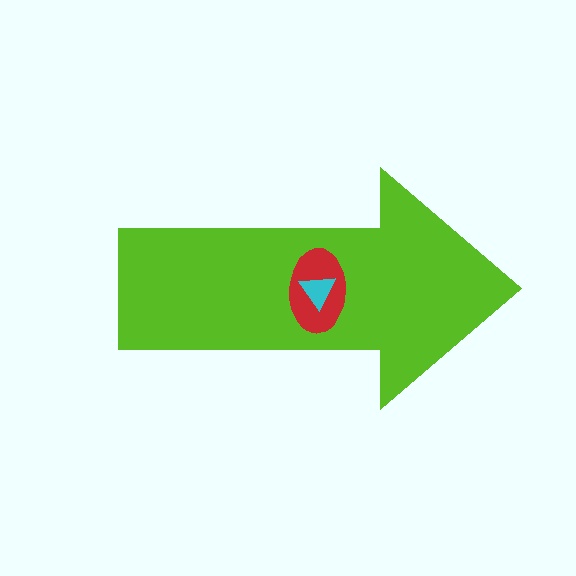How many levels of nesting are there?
3.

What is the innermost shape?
The cyan triangle.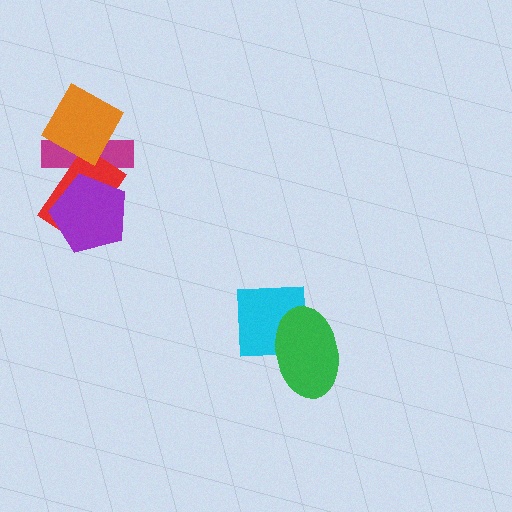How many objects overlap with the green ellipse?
1 object overlaps with the green ellipse.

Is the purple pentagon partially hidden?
No, no other shape covers it.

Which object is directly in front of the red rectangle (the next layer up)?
The orange diamond is directly in front of the red rectangle.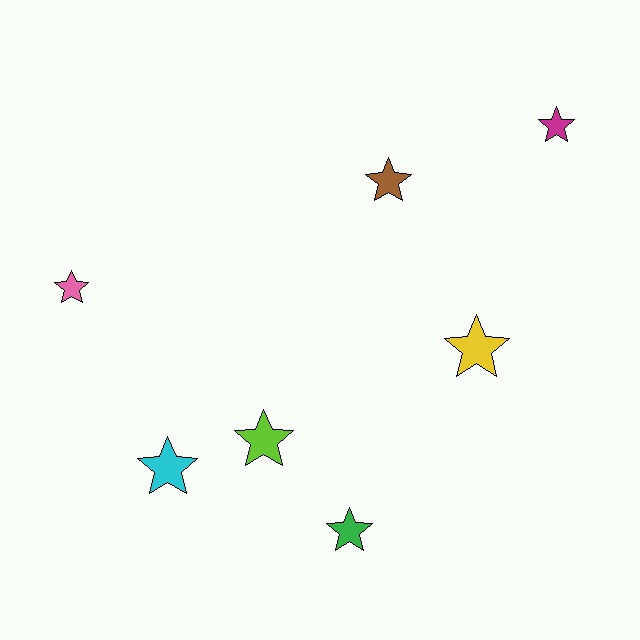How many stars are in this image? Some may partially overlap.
There are 7 stars.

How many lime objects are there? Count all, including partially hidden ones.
There is 1 lime object.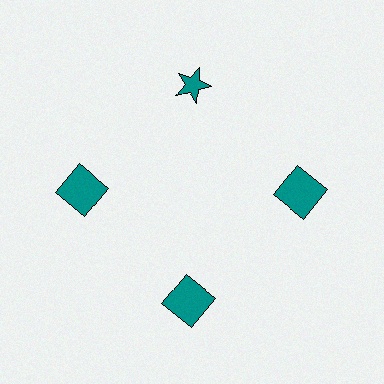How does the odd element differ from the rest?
It has a different shape: star instead of square.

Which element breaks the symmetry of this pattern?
The teal star at roughly the 12 o'clock position breaks the symmetry. All other shapes are teal squares.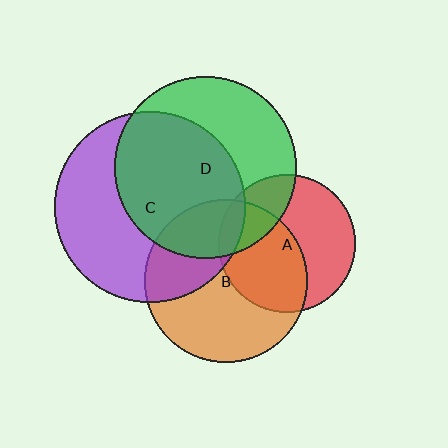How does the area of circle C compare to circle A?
Approximately 1.9 times.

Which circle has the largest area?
Circle C (purple).